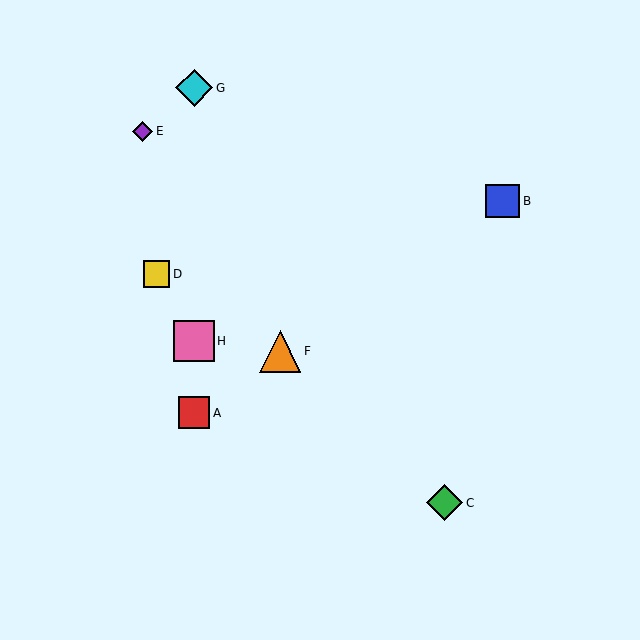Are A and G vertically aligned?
Yes, both are at x≈194.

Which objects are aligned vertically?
Objects A, G, H are aligned vertically.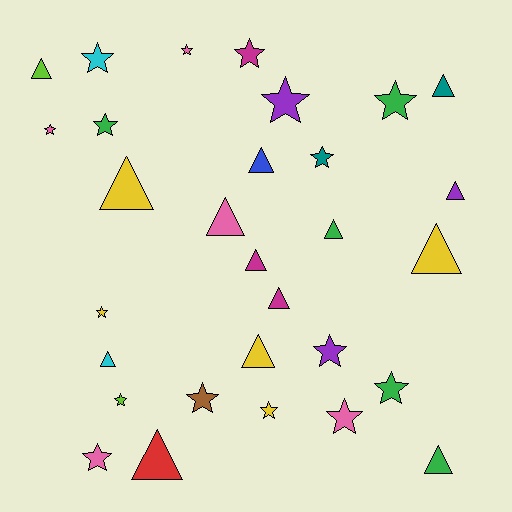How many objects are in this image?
There are 30 objects.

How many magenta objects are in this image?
There are 3 magenta objects.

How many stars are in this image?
There are 16 stars.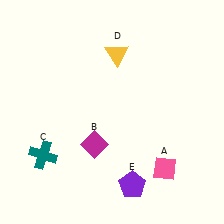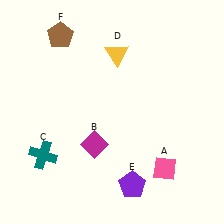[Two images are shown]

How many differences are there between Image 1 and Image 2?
There is 1 difference between the two images.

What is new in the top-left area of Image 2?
A brown pentagon (F) was added in the top-left area of Image 2.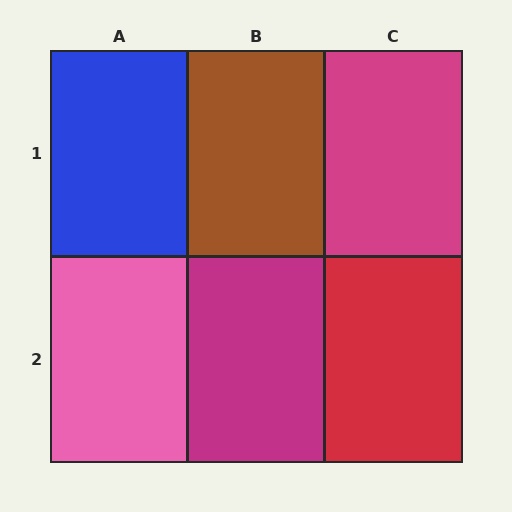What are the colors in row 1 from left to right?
Blue, brown, magenta.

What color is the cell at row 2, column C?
Red.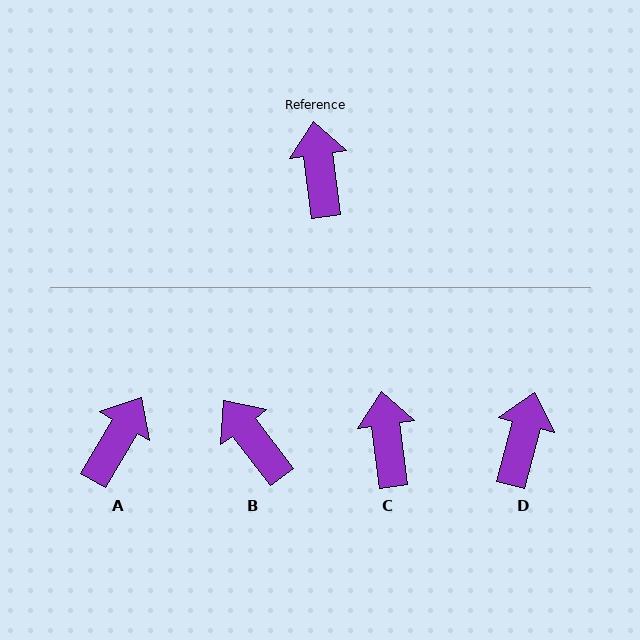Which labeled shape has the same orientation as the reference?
C.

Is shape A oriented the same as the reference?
No, it is off by about 37 degrees.